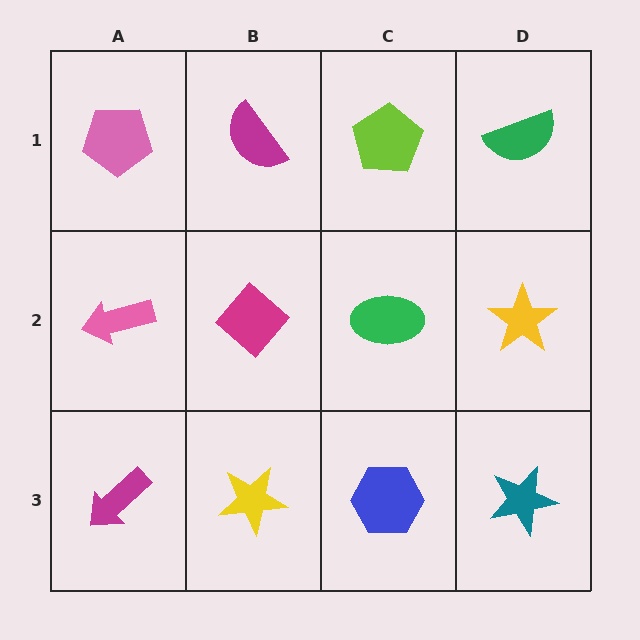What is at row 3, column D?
A teal star.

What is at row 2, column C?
A green ellipse.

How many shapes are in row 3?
4 shapes.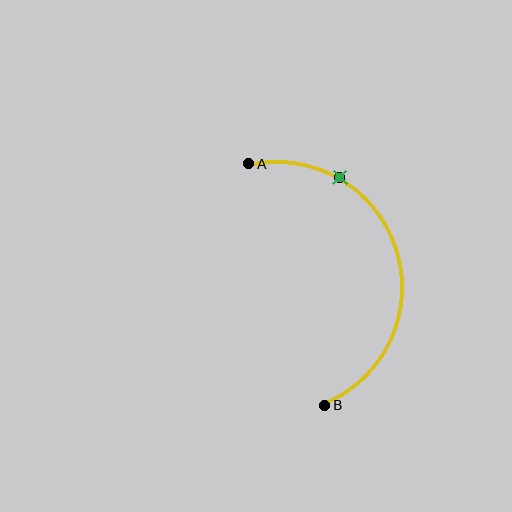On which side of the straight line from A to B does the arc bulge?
The arc bulges to the right of the straight line connecting A and B.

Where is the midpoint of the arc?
The arc midpoint is the point on the curve farthest from the straight line joining A and B. It sits to the right of that line.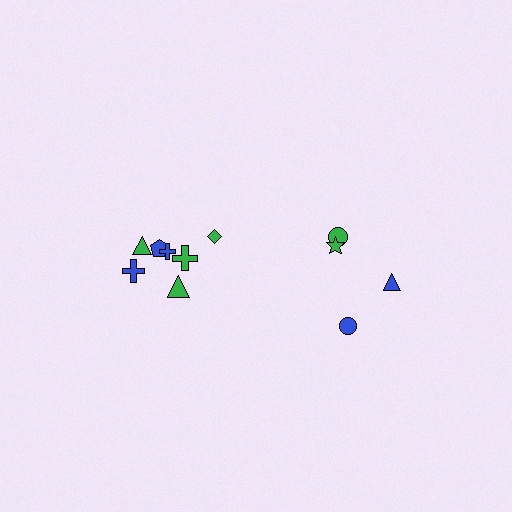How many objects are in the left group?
There are 7 objects.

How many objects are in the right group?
There are 4 objects.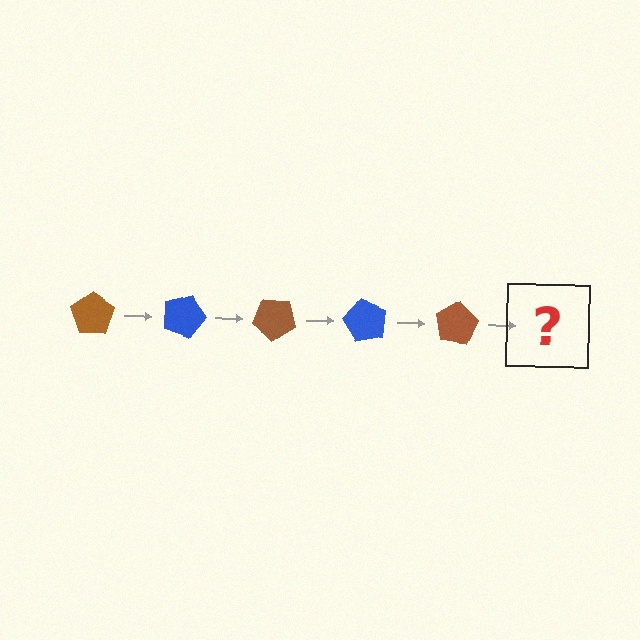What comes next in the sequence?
The next element should be a blue pentagon, rotated 100 degrees from the start.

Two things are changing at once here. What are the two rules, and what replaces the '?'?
The two rules are that it rotates 20 degrees each step and the color cycles through brown and blue. The '?' should be a blue pentagon, rotated 100 degrees from the start.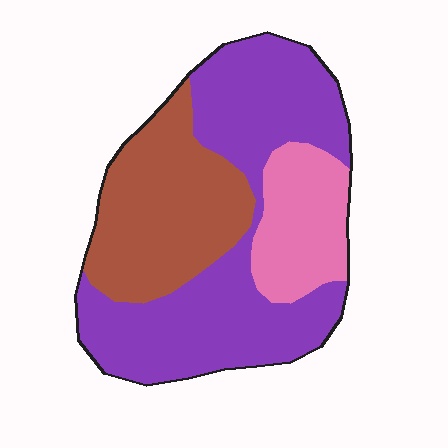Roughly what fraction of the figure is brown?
Brown takes up about one third (1/3) of the figure.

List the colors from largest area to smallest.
From largest to smallest: purple, brown, pink.